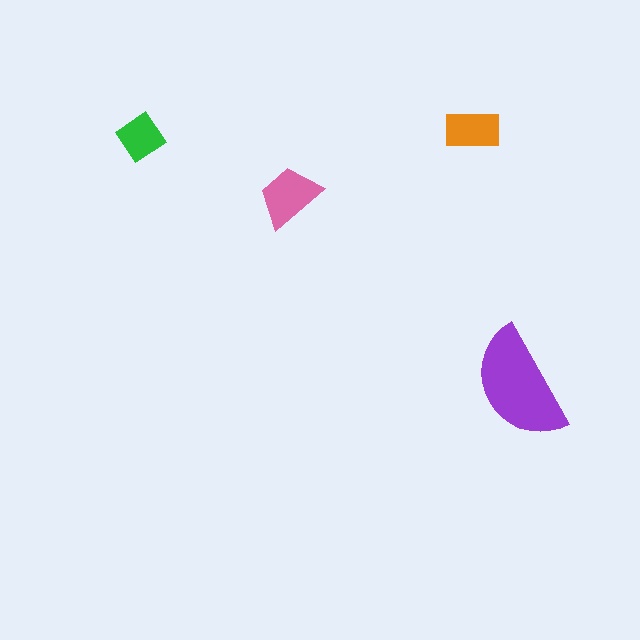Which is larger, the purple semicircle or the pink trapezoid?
The purple semicircle.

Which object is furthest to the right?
The purple semicircle is rightmost.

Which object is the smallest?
The green diamond.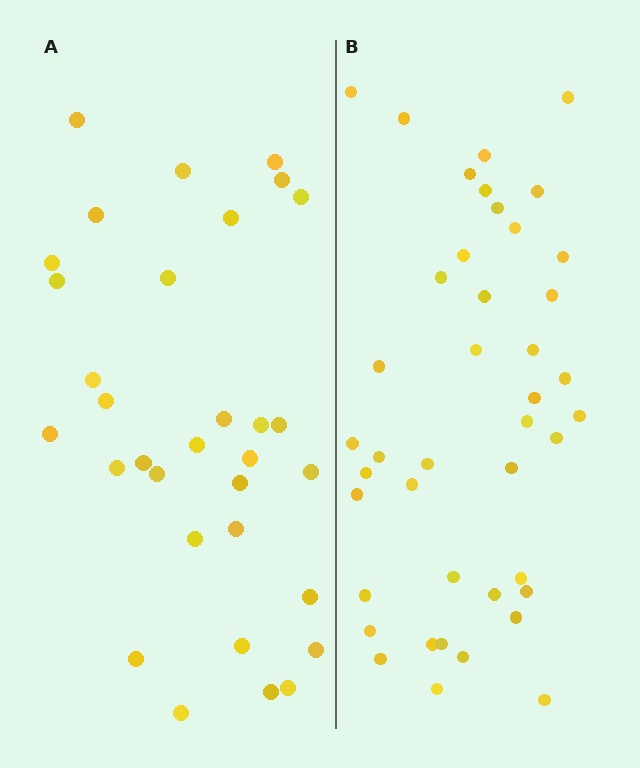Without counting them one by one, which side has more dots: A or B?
Region B (the right region) has more dots.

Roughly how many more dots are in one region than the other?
Region B has roughly 10 or so more dots than region A.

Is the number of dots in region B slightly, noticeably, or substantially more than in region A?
Region B has noticeably more, but not dramatically so. The ratio is roughly 1.3 to 1.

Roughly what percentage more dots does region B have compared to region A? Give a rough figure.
About 30% more.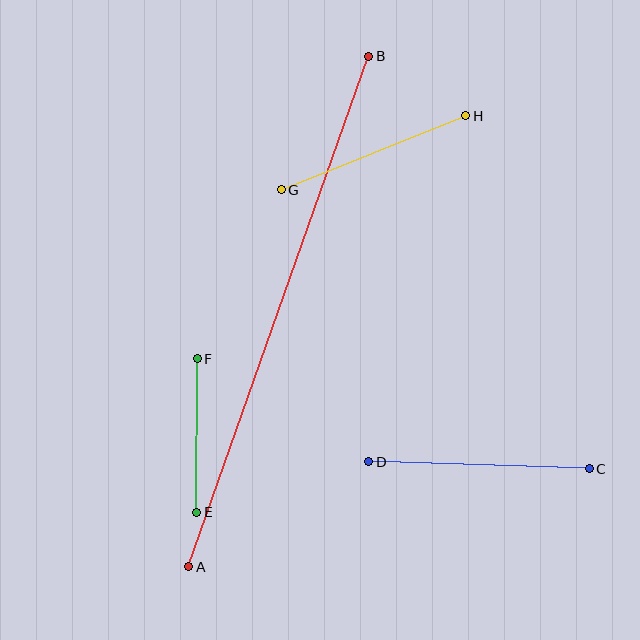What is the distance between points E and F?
The distance is approximately 154 pixels.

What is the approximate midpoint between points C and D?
The midpoint is at approximately (479, 465) pixels.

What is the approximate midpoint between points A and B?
The midpoint is at approximately (279, 312) pixels.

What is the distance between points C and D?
The distance is approximately 221 pixels.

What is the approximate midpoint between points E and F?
The midpoint is at approximately (197, 436) pixels.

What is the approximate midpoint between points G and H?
The midpoint is at approximately (373, 153) pixels.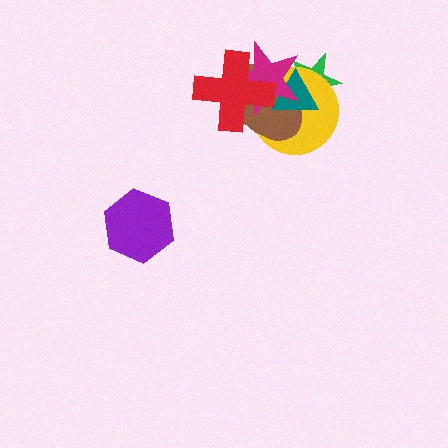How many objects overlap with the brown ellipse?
5 objects overlap with the brown ellipse.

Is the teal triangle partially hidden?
Yes, it is partially covered by another shape.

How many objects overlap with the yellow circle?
5 objects overlap with the yellow circle.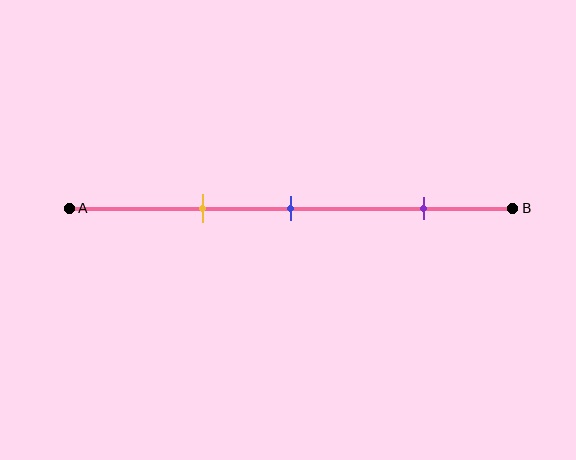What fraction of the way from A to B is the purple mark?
The purple mark is approximately 80% (0.8) of the way from A to B.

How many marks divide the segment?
There are 3 marks dividing the segment.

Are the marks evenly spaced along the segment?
No, the marks are not evenly spaced.